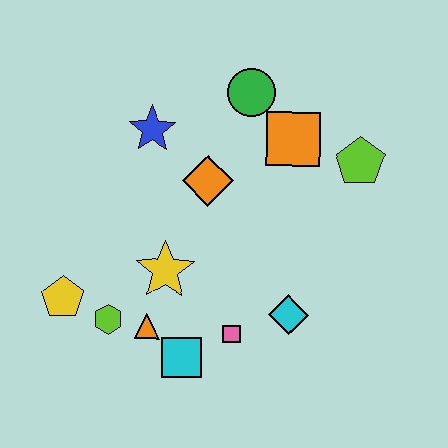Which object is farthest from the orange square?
The yellow pentagon is farthest from the orange square.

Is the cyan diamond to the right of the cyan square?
Yes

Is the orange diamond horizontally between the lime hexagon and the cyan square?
No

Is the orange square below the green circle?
Yes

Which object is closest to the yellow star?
The orange triangle is closest to the yellow star.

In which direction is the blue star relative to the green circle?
The blue star is to the left of the green circle.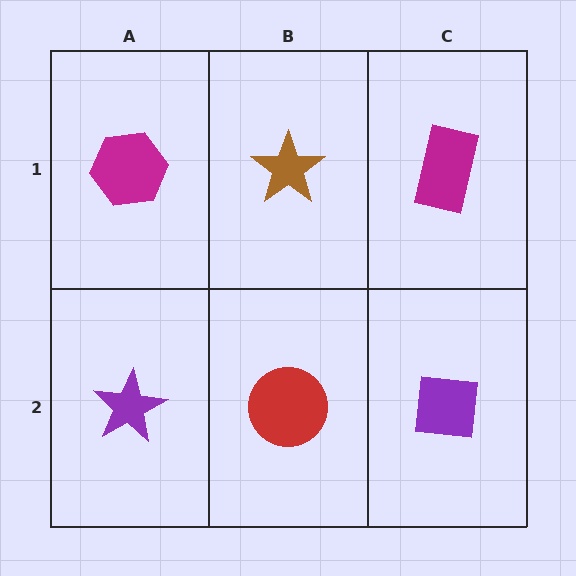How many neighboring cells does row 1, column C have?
2.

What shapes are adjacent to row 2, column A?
A magenta hexagon (row 1, column A), a red circle (row 2, column B).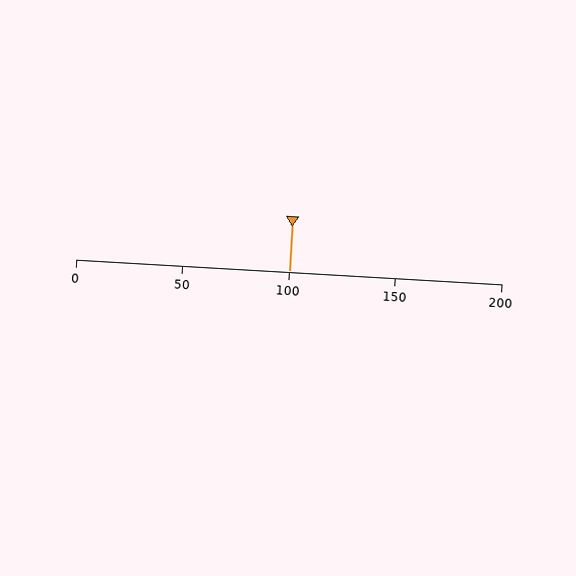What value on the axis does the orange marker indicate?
The marker indicates approximately 100.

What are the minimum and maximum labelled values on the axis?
The axis runs from 0 to 200.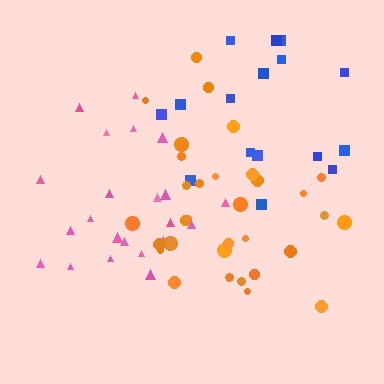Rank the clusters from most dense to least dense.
pink, orange, blue.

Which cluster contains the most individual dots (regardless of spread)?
Orange (32).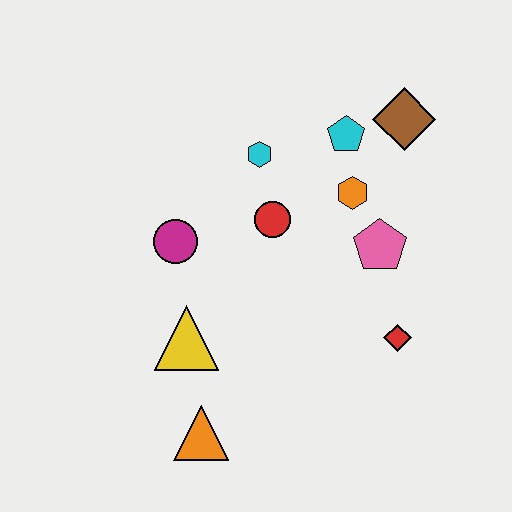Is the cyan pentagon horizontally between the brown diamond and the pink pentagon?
No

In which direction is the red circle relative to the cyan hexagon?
The red circle is below the cyan hexagon.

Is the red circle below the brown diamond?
Yes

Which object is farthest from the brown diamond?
The orange triangle is farthest from the brown diamond.